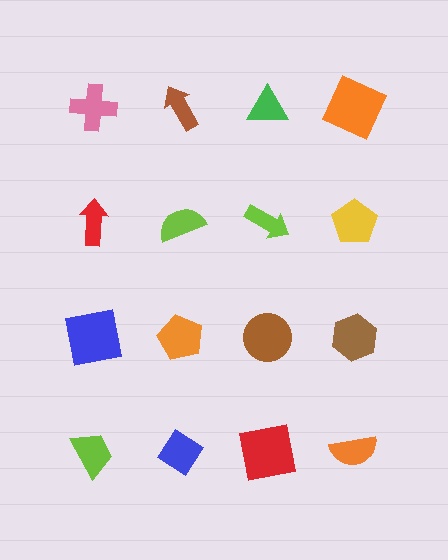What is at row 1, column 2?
A brown arrow.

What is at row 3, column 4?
A brown hexagon.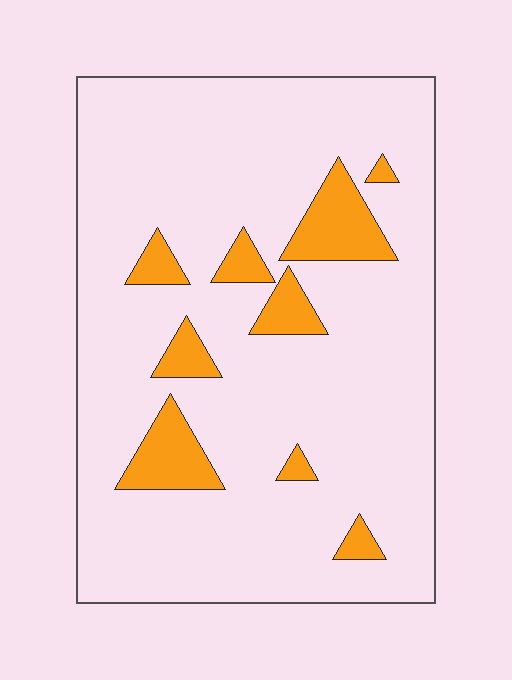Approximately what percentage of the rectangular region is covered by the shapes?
Approximately 10%.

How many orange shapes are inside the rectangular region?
9.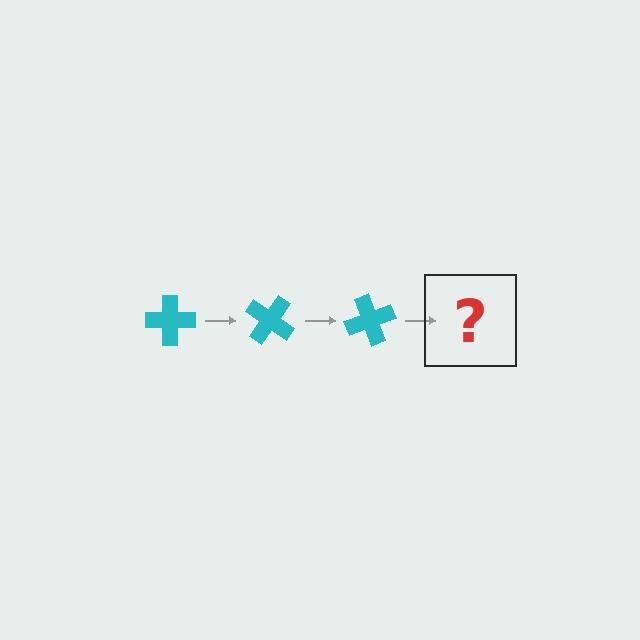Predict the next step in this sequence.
The next step is a cyan cross rotated 105 degrees.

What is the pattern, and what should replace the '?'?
The pattern is that the cross rotates 35 degrees each step. The '?' should be a cyan cross rotated 105 degrees.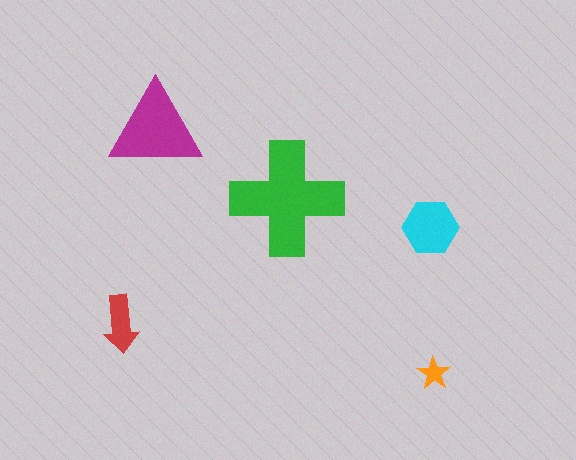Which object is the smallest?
The orange star.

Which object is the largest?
The green cross.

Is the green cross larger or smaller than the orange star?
Larger.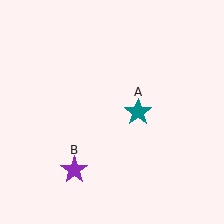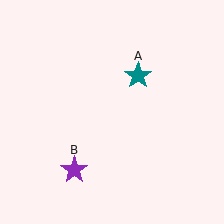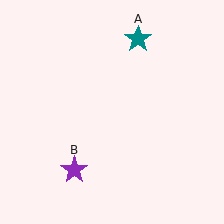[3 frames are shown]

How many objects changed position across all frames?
1 object changed position: teal star (object A).